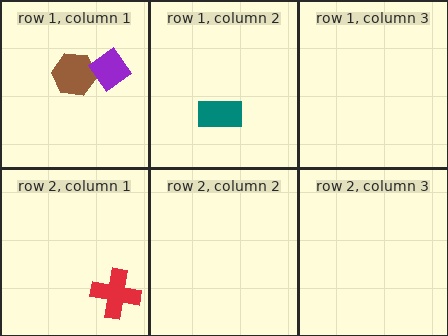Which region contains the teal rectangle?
The row 1, column 2 region.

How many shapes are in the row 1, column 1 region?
2.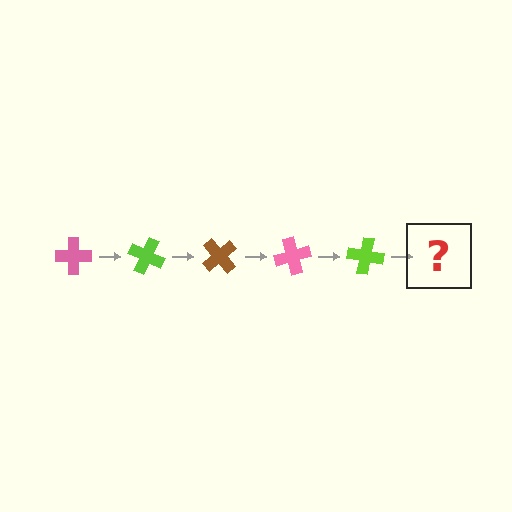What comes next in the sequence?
The next element should be a brown cross, rotated 125 degrees from the start.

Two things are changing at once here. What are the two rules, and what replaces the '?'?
The two rules are that it rotates 25 degrees each step and the color cycles through pink, lime, and brown. The '?' should be a brown cross, rotated 125 degrees from the start.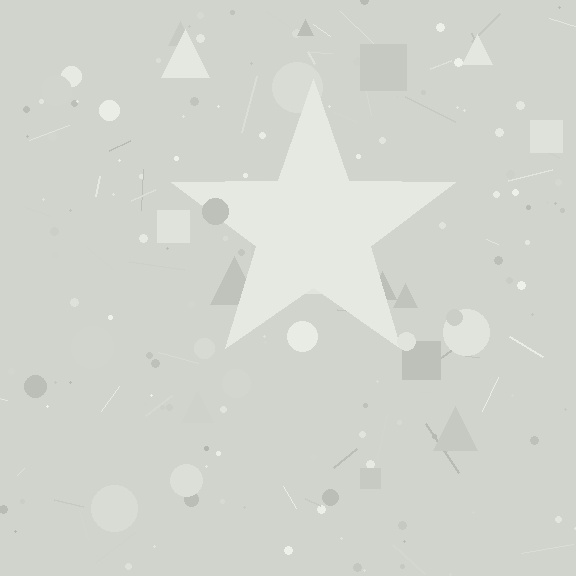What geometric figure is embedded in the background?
A star is embedded in the background.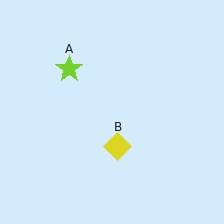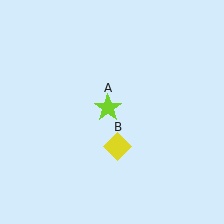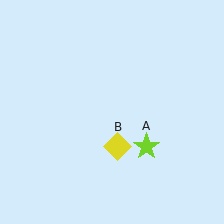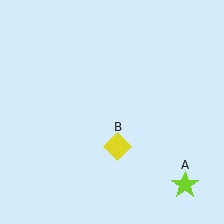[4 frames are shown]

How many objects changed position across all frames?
1 object changed position: lime star (object A).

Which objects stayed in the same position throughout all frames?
Yellow diamond (object B) remained stationary.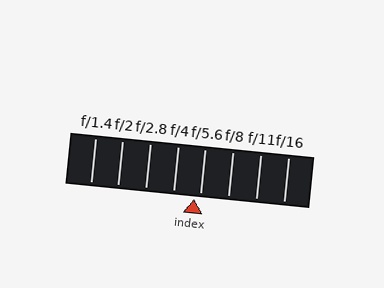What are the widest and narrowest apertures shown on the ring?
The widest aperture shown is f/1.4 and the narrowest is f/16.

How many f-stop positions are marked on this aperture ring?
There are 8 f-stop positions marked.